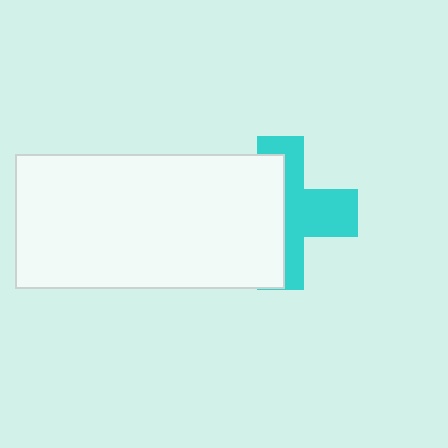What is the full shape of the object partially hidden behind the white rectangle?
The partially hidden object is a cyan cross.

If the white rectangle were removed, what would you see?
You would see the complete cyan cross.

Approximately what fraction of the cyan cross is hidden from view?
Roughly 52% of the cyan cross is hidden behind the white rectangle.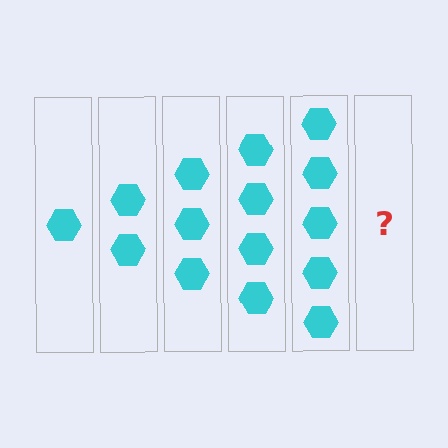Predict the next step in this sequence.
The next step is 6 hexagons.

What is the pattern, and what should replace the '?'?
The pattern is that each step adds one more hexagon. The '?' should be 6 hexagons.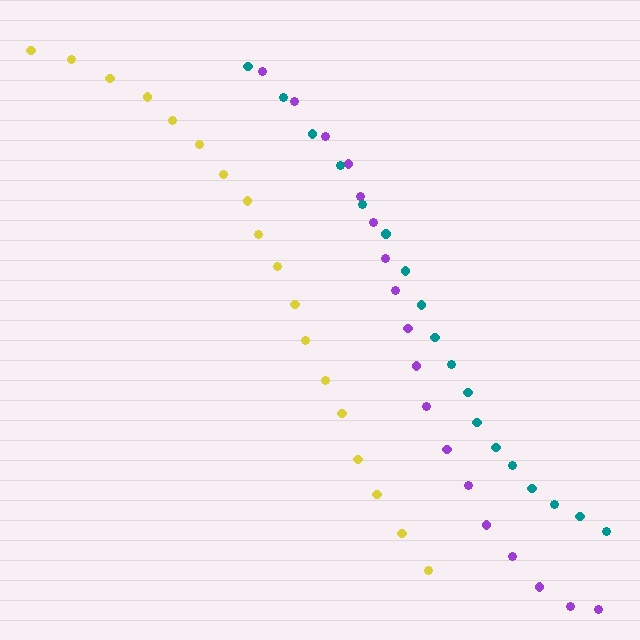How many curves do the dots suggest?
There are 3 distinct paths.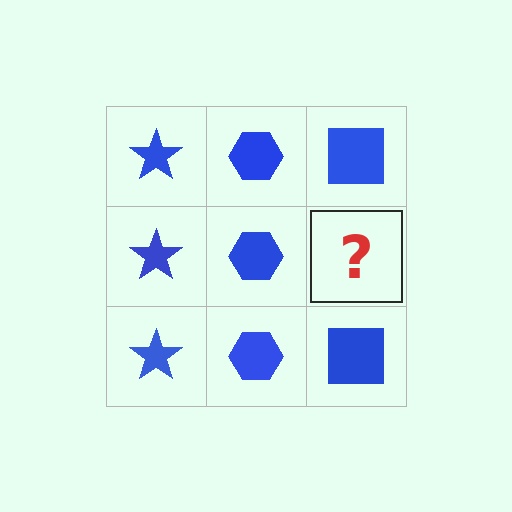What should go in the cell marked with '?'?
The missing cell should contain a blue square.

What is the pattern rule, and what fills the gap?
The rule is that each column has a consistent shape. The gap should be filled with a blue square.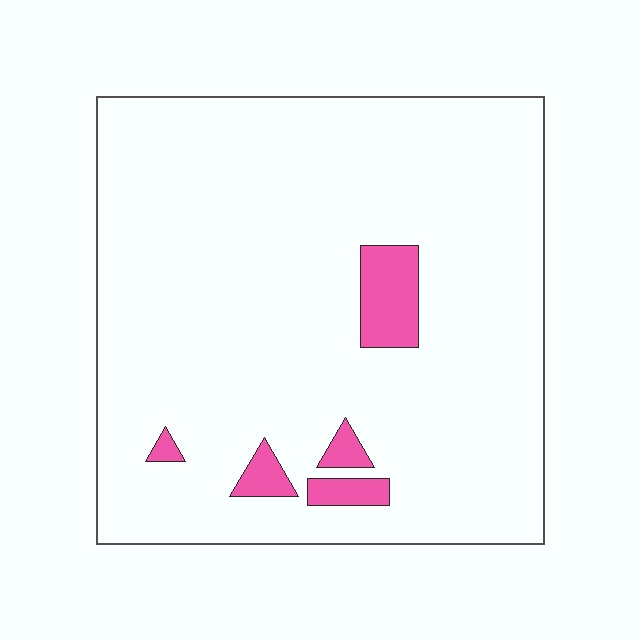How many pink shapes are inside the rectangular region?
5.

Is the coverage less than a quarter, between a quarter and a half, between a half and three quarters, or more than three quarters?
Less than a quarter.